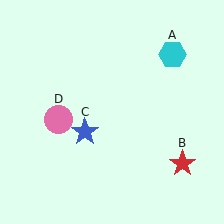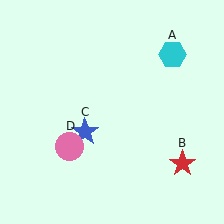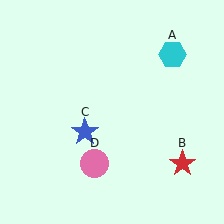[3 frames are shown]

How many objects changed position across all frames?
1 object changed position: pink circle (object D).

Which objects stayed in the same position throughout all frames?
Cyan hexagon (object A) and red star (object B) and blue star (object C) remained stationary.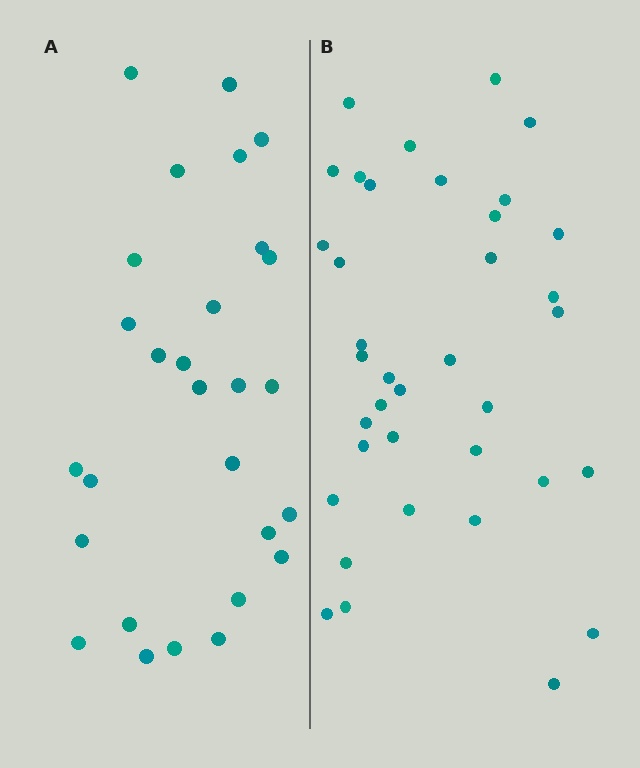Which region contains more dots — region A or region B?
Region B (the right region) has more dots.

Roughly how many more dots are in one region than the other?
Region B has roughly 8 or so more dots than region A.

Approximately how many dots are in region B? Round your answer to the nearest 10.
About 40 dots. (The exact count is 37, which rounds to 40.)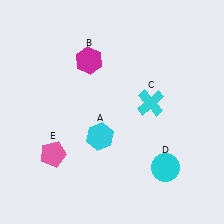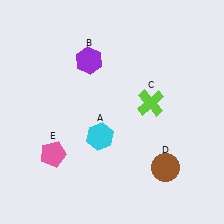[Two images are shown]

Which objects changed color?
B changed from magenta to purple. C changed from cyan to lime. D changed from cyan to brown.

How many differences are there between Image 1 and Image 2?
There are 3 differences between the two images.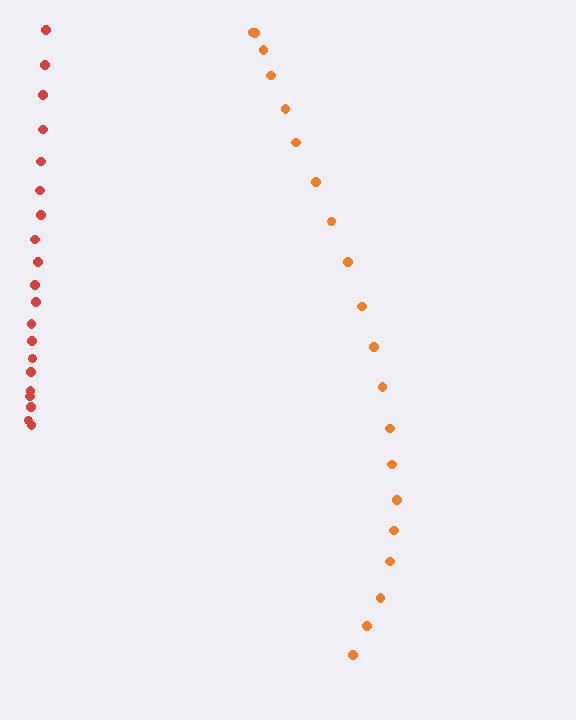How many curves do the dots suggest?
There are 2 distinct paths.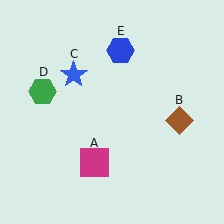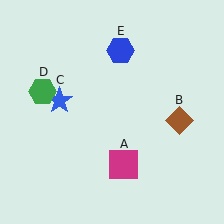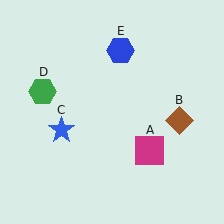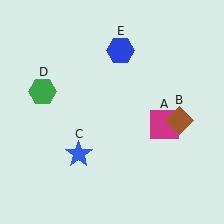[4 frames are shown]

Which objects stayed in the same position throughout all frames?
Brown diamond (object B) and green hexagon (object D) and blue hexagon (object E) remained stationary.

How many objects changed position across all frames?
2 objects changed position: magenta square (object A), blue star (object C).